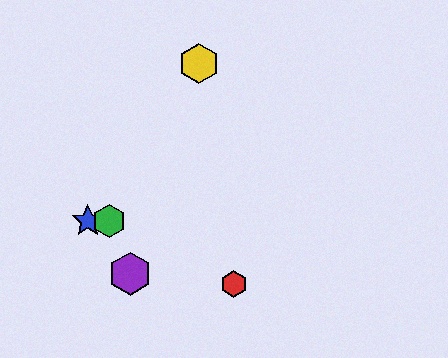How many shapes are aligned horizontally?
2 shapes (the blue star, the green hexagon) are aligned horizontally.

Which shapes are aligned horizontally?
The blue star, the green hexagon are aligned horizontally.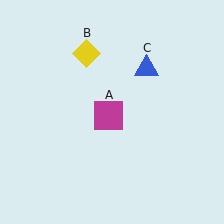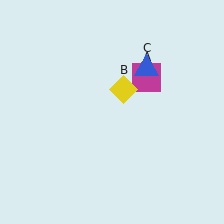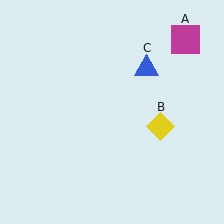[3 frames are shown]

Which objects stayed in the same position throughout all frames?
Blue triangle (object C) remained stationary.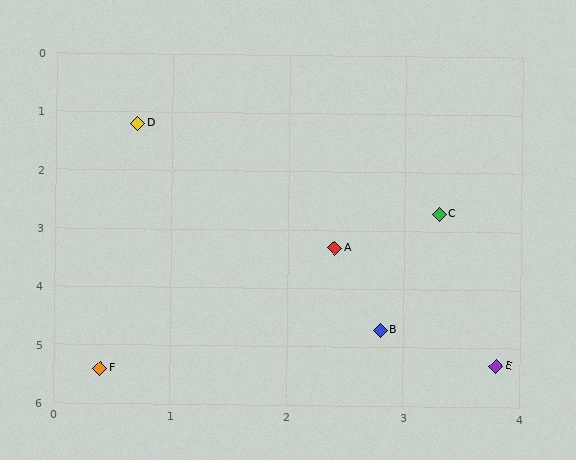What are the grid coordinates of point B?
Point B is at approximately (2.8, 4.7).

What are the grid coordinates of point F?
Point F is at approximately (0.4, 5.4).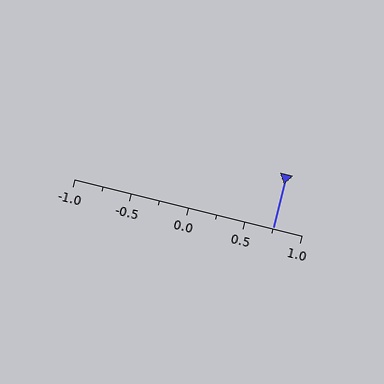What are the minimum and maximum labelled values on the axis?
The axis runs from -1.0 to 1.0.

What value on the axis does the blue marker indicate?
The marker indicates approximately 0.75.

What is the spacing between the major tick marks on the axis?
The major ticks are spaced 0.5 apart.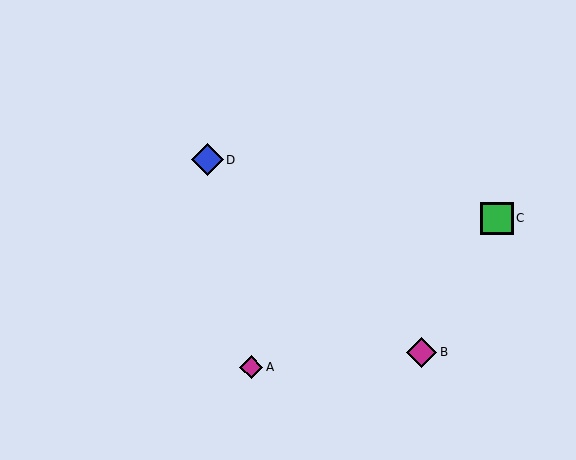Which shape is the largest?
The green square (labeled C) is the largest.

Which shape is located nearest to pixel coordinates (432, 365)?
The magenta diamond (labeled B) at (422, 352) is nearest to that location.